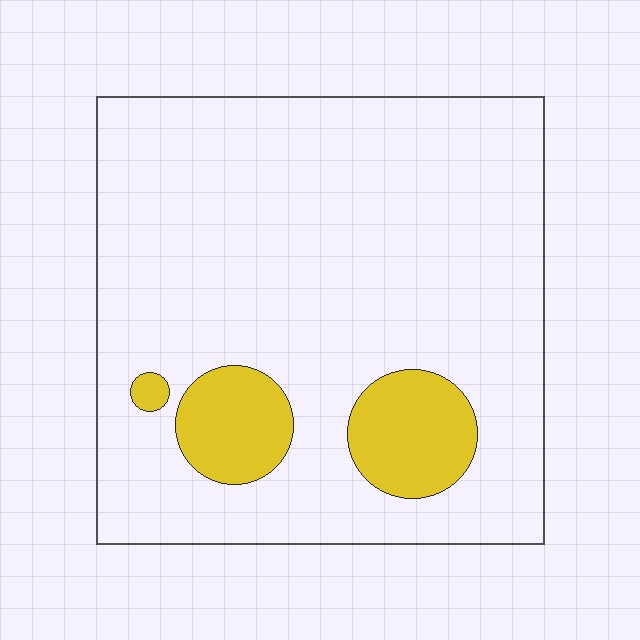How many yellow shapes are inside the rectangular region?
3.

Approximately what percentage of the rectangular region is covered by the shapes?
Approximately 15%.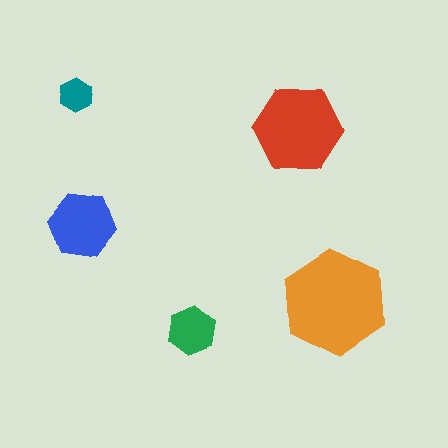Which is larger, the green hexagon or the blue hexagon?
The blue one.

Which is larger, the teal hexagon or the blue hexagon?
The blue one.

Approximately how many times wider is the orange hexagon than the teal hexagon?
About 3 times wider.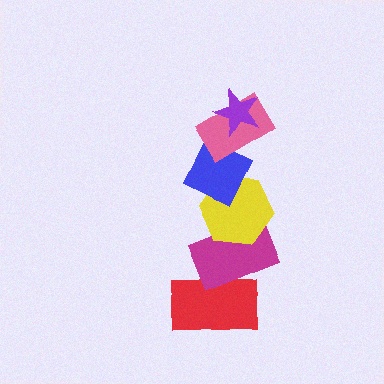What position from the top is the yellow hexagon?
The yellow hexagon is 4th from the top.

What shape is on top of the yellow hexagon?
The blue diamond is on top of the yellow hexagon.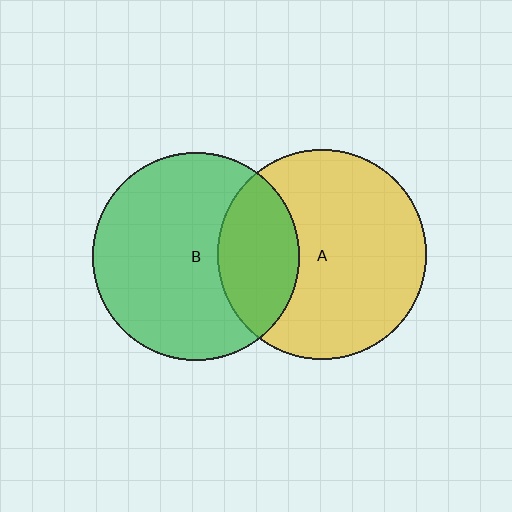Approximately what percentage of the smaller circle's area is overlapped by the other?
Approximately 30%.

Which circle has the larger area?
Circle A (yellow).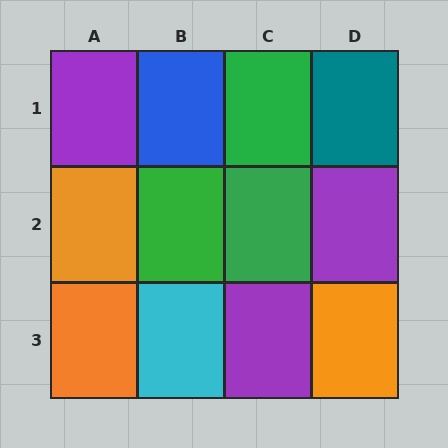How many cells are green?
3 cells are green.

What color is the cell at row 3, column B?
Cyan.